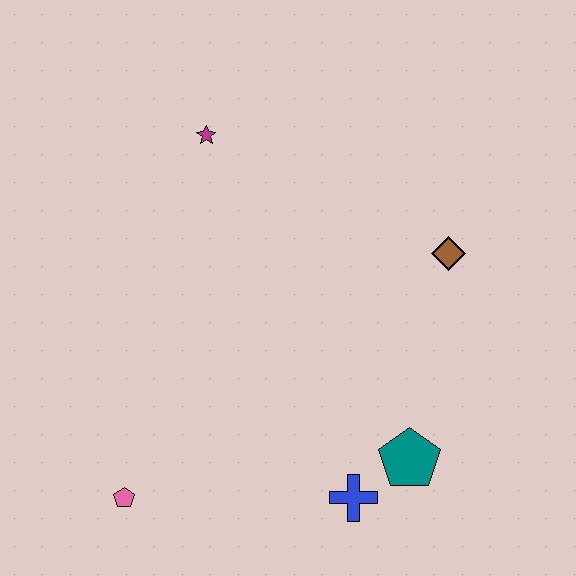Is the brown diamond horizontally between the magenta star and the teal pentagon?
No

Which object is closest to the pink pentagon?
The blue cross is closest to the pink pentagon.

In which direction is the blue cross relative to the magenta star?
The blue cross is below the magenta star.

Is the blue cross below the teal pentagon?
Yes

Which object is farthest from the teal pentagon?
The magenta star is farthest from the teal pentagon.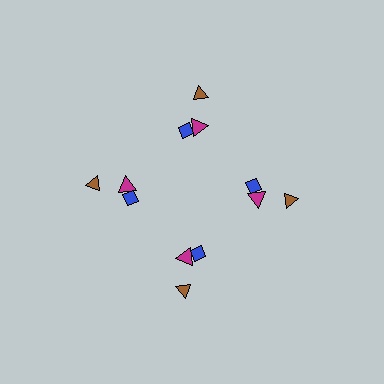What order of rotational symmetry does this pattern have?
This pattern has 4-fold rotational symmetry.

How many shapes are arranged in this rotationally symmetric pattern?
There are 12 shapes, arranged in 4 groups of 3.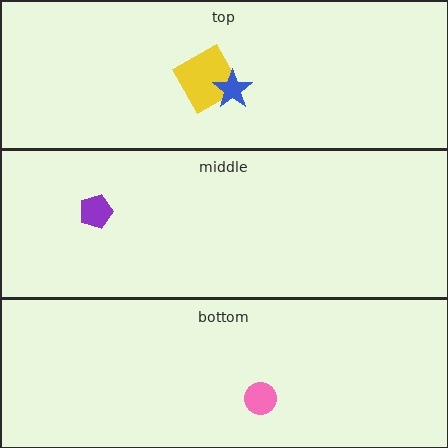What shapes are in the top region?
The yellow square, the blue star.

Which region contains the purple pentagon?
The middle region.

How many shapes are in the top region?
2.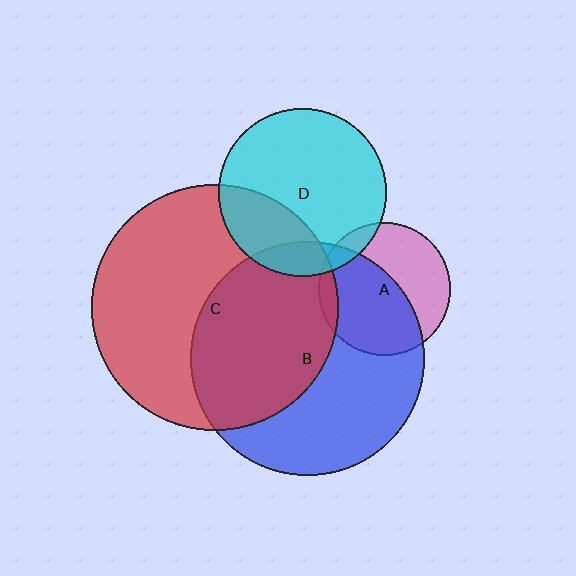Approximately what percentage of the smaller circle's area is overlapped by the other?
Approximately 10%.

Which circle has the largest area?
Circle C (red).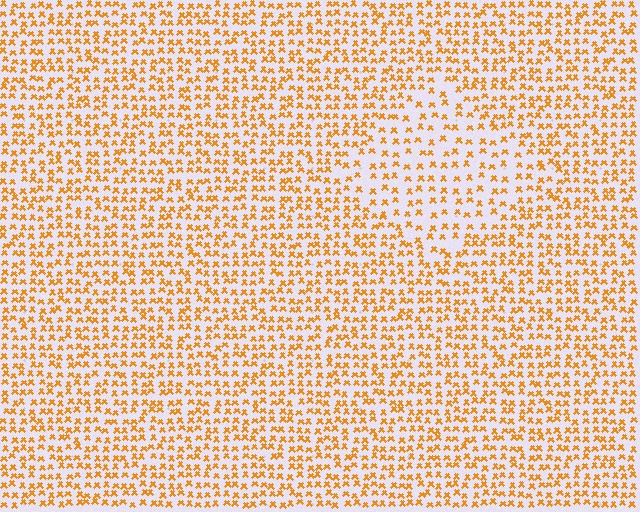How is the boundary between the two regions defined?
The boundary is defined by a change in element density (approximately 1.7x ratio). All elements are the same color, size, and shape.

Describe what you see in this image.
The image contains small orange elements arranged at two different densities. A diamond-shaped region is visible where the elements are less densely packed than the surrounding area.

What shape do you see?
I see a diamond.